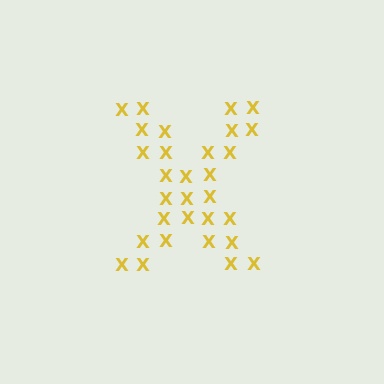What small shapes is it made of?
It is made of small letter X's.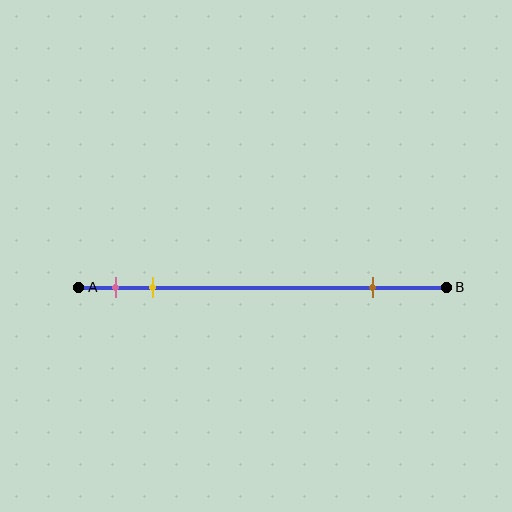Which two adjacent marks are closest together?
The pink and yellow marks are the closest adjacent pair.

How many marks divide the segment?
There are 3 marks dividing the segment.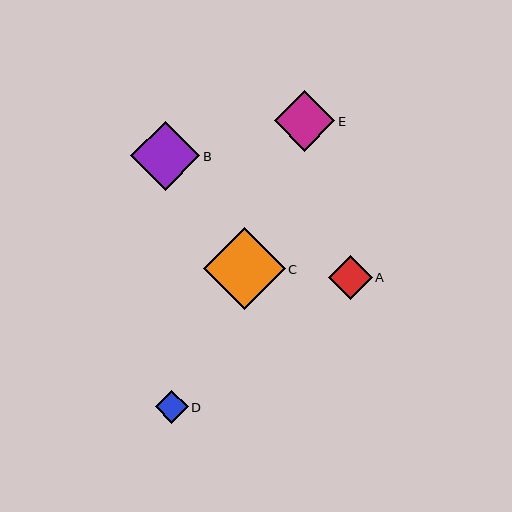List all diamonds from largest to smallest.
From largest to smallest: C, B, E, A, D.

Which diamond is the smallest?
Diamond D is the smallest with a size of approximately 33 pixels.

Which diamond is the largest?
Diamond C is the largest with a size of approximately 82 pixels.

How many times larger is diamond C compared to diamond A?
Diamond C is approximately 1.9 times the size of diamond A.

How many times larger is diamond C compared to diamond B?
Diamond C is approximately 1.2 times the size of diamond B.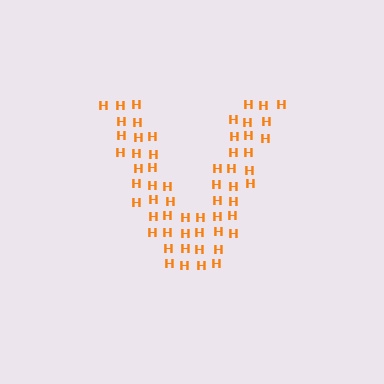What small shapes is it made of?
It is made of small letter H's.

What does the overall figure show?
The overall figure shows the letter V.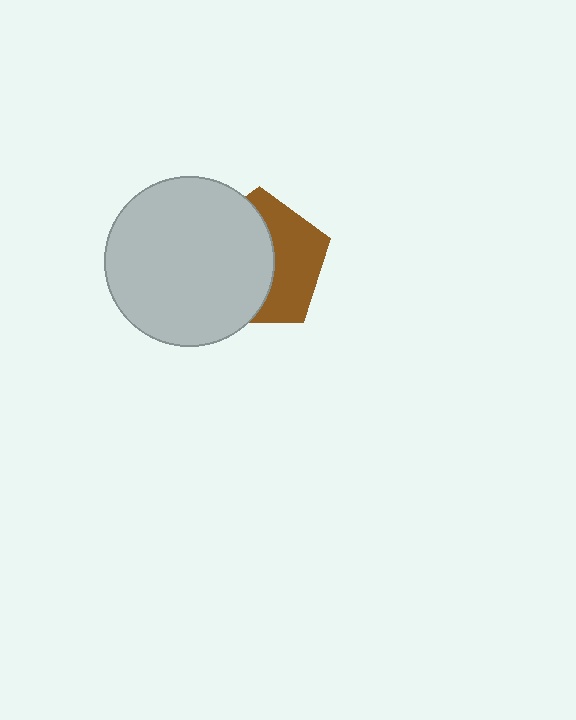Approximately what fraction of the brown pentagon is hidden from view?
Roughly 56% of the brown pentagon is hidden behind the light gray circle.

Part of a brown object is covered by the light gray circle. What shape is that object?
It is a pentagon.